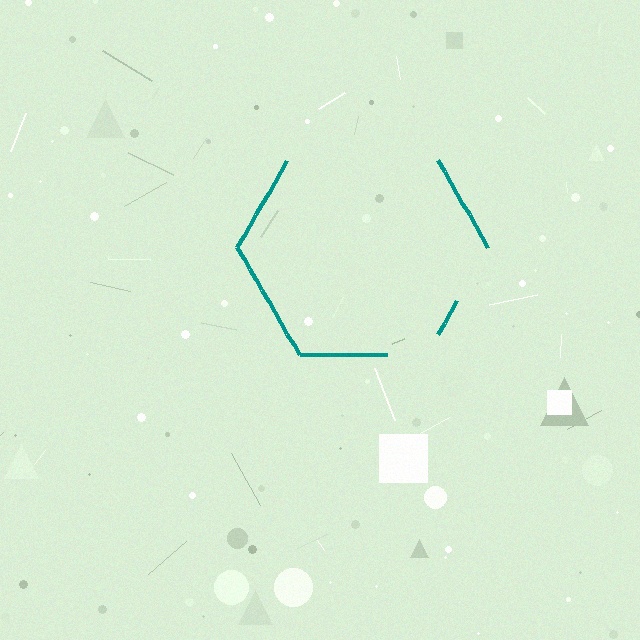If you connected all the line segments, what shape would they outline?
They would outline a hexagon.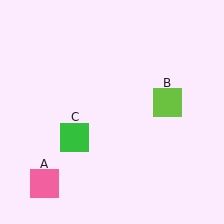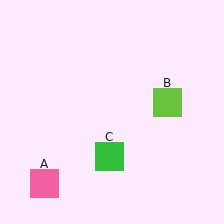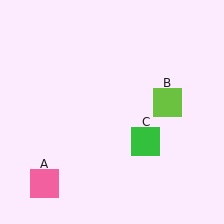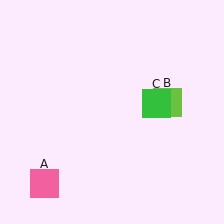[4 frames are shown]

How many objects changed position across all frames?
1 object changed position: green square (object C).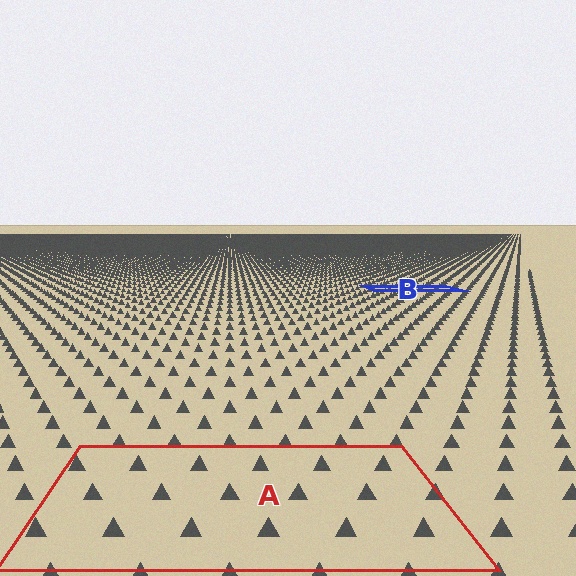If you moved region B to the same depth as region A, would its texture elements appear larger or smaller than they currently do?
They would appear larger. At a closer depth, the same texture elements are projected at a bigger on-screen size.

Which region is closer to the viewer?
Region A is closer. The texture elements there are larger and more spread out.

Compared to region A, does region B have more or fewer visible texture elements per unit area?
Region B has more texture elements per unit area — they are packed more densely because it is farther away.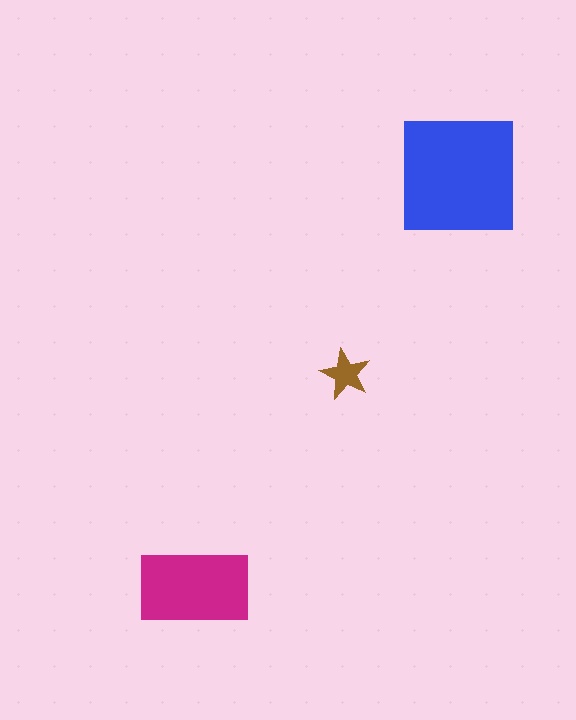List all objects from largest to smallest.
The blue square, the magenta rectangle, the brown star.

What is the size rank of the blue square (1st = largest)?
1st.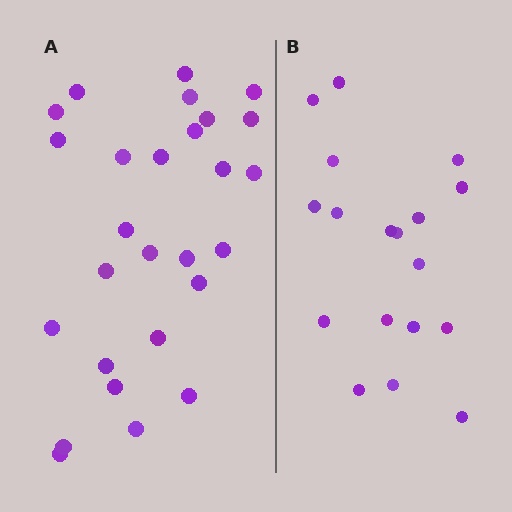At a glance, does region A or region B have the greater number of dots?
Region A (the left region) has more dots.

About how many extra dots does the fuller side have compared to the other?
Region A has roughly 8 or so more dots than region B.